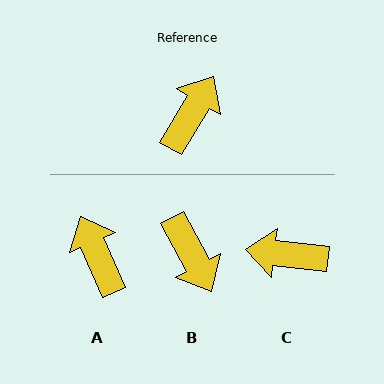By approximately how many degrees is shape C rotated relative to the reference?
Approximately 114 degrees counter-clockwise.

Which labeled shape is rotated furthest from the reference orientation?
B, about 121 degrees away.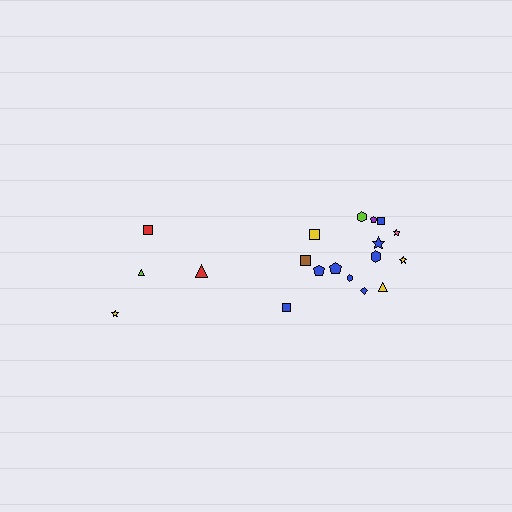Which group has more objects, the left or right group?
The right group.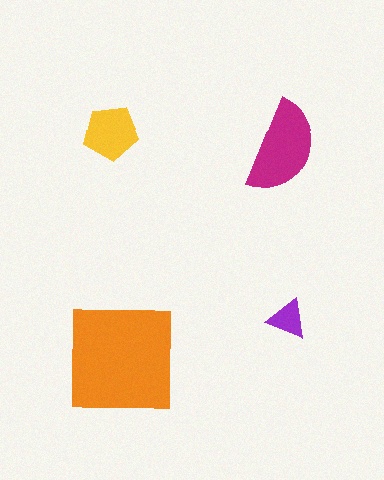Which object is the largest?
The orange square.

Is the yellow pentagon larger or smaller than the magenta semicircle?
Smaller.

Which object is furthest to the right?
The purple triangle is rightmost.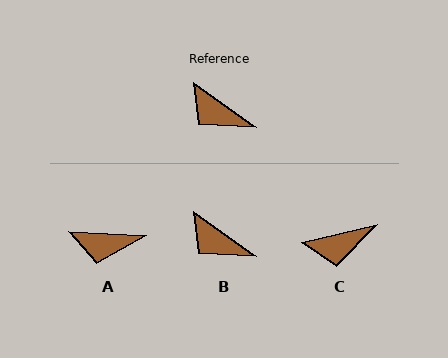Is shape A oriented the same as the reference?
No, it is off by about 33 degrees.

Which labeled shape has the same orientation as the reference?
B.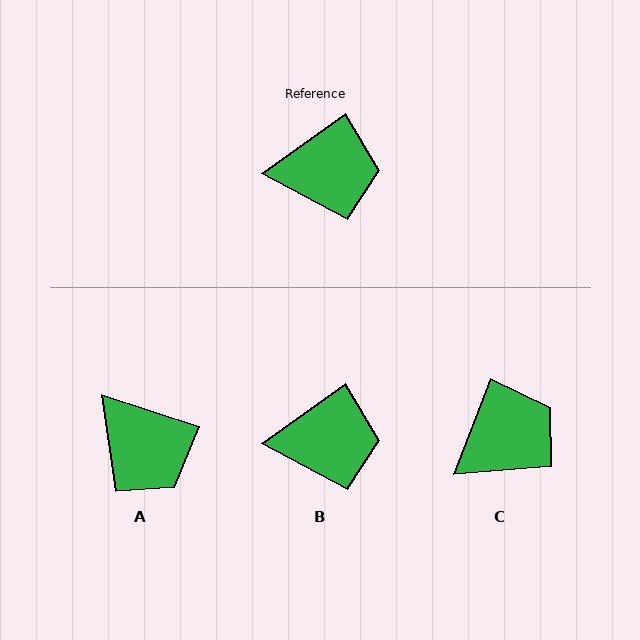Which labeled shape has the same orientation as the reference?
B.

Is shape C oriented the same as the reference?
No, it is off by about 34 degrees.